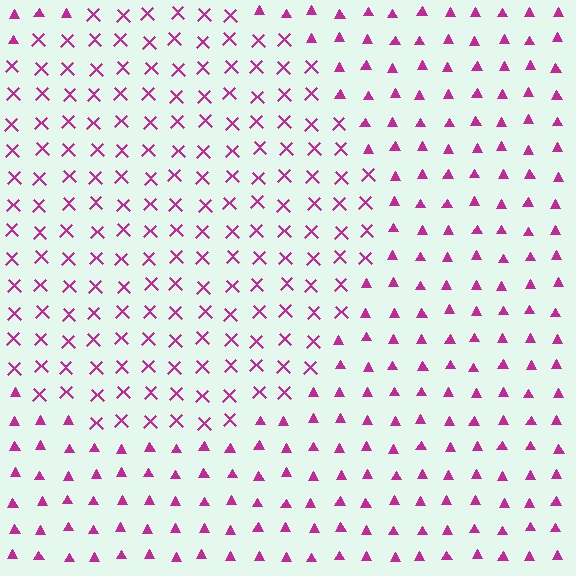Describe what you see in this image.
The image is filled with small magenta elements arranged in a uniform grid. A circle-shaped region contains X marks, while the surrounding area contains triangles. The boundary is defined purely by the change in element shape.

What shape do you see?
I see a circle.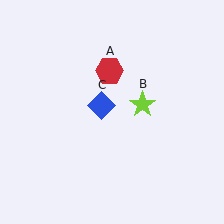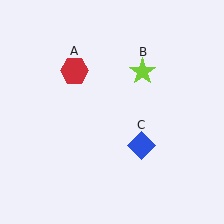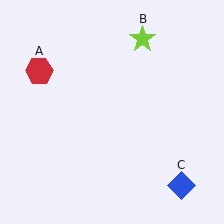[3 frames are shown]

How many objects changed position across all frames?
3 objects changed position: red hexagon (object A), lime star (object B), blue diamond (object C).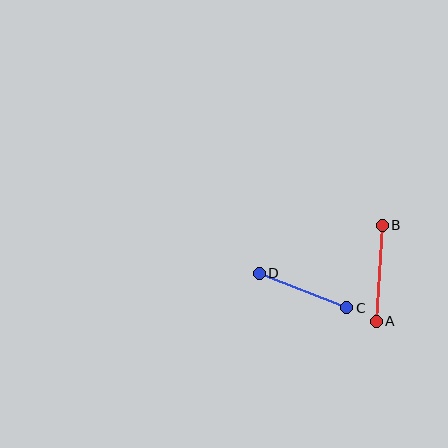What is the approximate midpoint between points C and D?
The midpoint is at approximately (303, 291) pixels.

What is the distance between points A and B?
The distance is approximately 96 pixels.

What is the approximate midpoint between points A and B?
The midpoint is at approximately (379, 273) pixels.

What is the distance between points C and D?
The distance is approximately 94 pixels.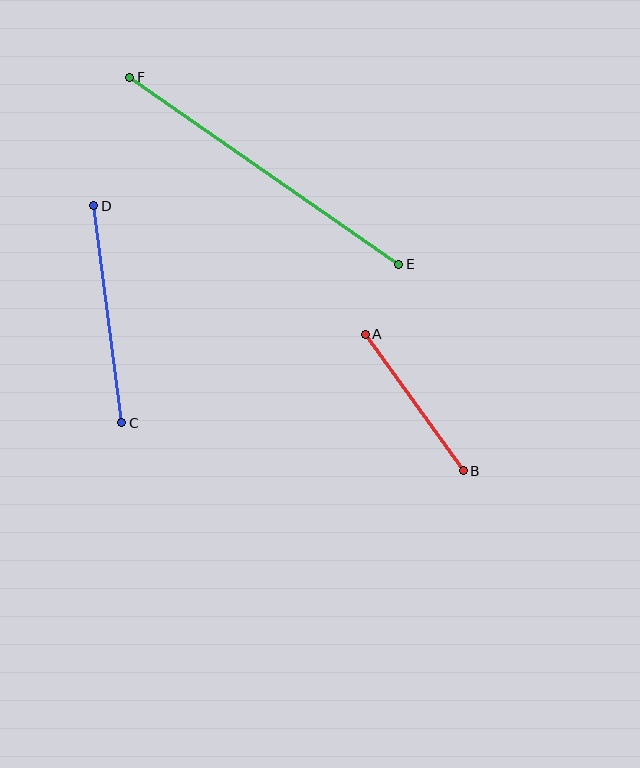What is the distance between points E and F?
The distance is approximately 327 pixels.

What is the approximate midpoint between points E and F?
The midpoint is at approximately (264, 171) pixels.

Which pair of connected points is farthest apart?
Points E and F are farthest apart.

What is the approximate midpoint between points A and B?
The midpoint is at approximately (414, 403) pixels.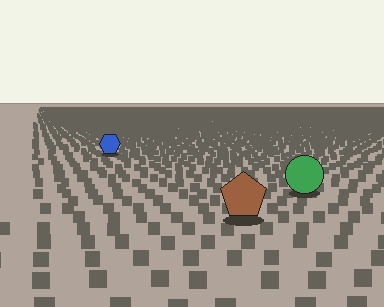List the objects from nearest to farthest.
From nearest to farthest: the brown pentagon, the green circle, the blue hexagon.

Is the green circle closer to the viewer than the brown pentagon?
No. The brown pentagon is closer — you can tell from the texture gradient: the ground texture is coarser near it.